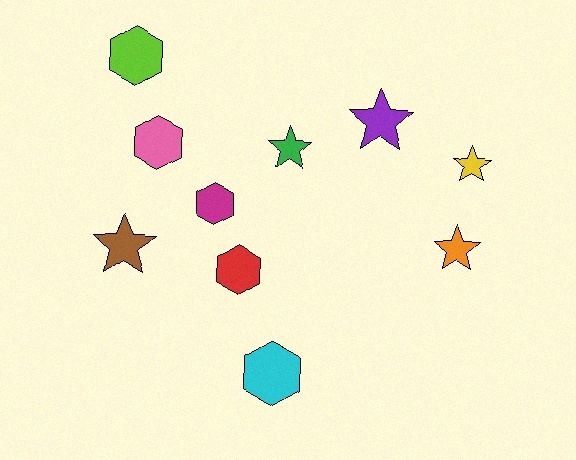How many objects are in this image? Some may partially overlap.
There are 10 objects.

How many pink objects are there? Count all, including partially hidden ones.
There is 1 pink object.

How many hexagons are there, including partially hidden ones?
There are 5 hexagons.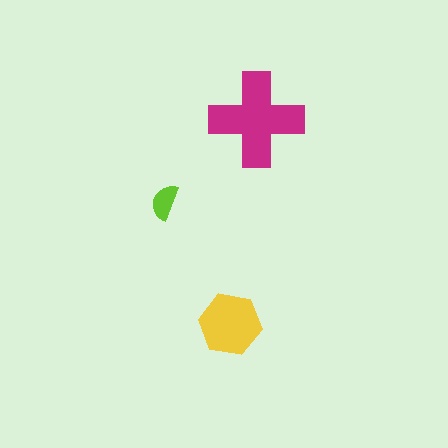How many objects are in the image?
There are 3 objects in the image.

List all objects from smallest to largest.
The lime semicircle, the yellow hexagon, the magenta cross.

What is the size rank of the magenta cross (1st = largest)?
1st.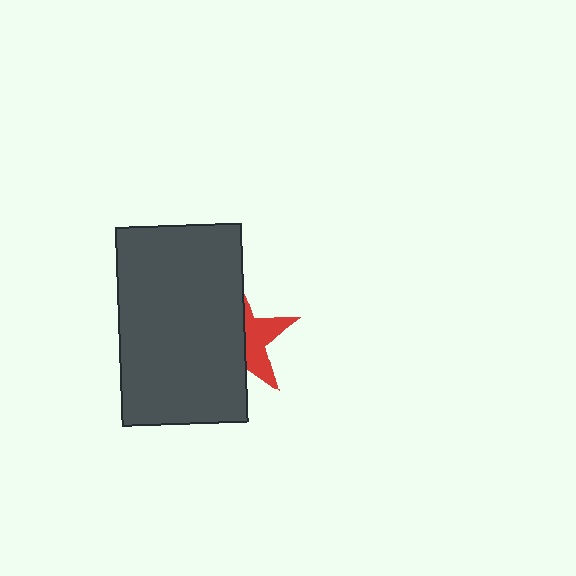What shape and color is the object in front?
The object in front is a dark gray rectangle.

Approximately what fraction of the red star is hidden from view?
Roughly 61% of the red star is hidden behind the dark gray rectangle.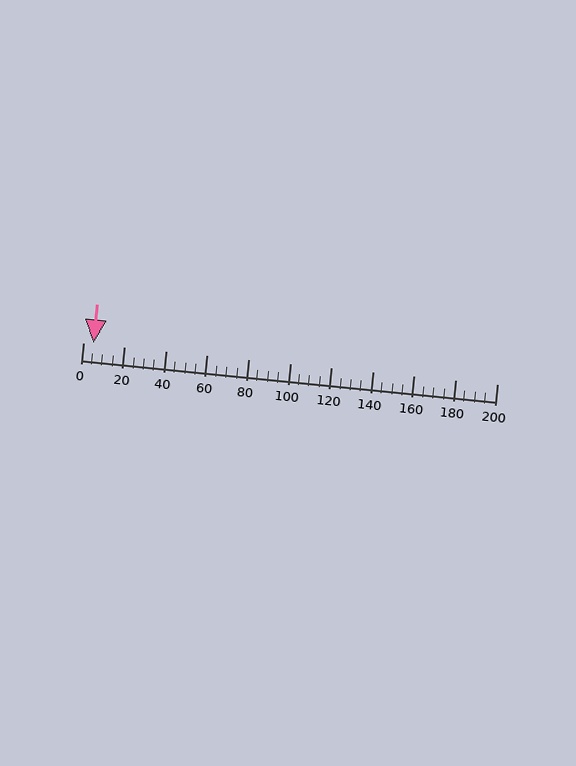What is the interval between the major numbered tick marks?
The major tick marks are spaced 20 units apart.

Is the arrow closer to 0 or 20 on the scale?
The arrow is closer to 0.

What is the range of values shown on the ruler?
The ruler shows values from 0 to 200.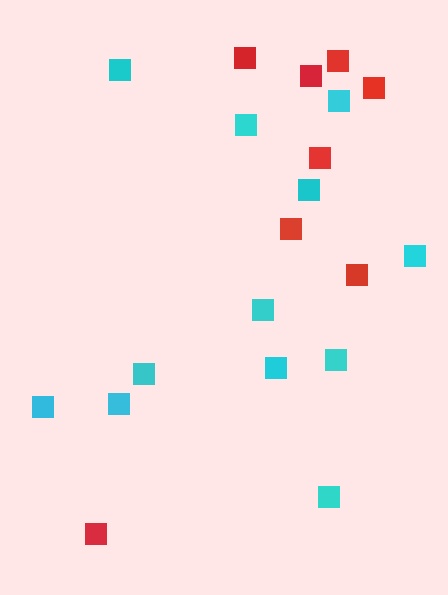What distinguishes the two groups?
There are 2 groups: one group of red squares (8) and one group of cyan squares (12).